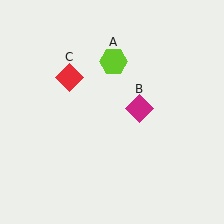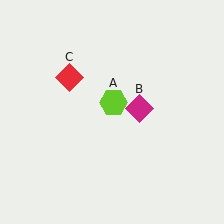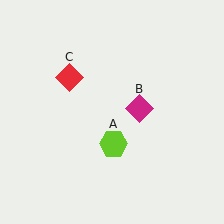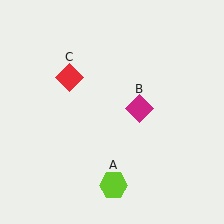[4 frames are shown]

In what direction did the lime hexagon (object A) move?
The lime hexagon (object A) moved down.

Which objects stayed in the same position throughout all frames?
Magenta diamond (object B) and red diamond (object C) remained stationary.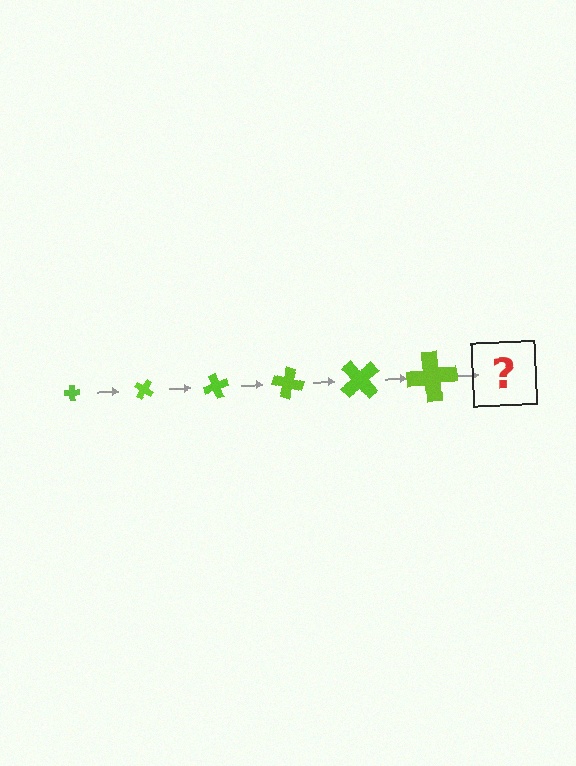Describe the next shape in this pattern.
It should be a cross, larger than the previous one and rotated 210 degrees from the start.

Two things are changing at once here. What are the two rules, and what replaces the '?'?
The two rules are that the cross grows larger each step and it rotates 35 degrees each step. The '?' should be a cross, larger than the previous one and rotated 210 degrees from the start.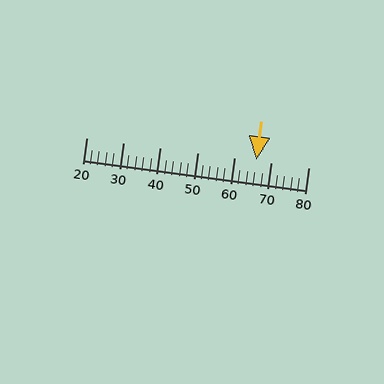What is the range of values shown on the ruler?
The ruler shows values from 20 to 80.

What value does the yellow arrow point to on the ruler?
The yellow arrow points to approximately 66.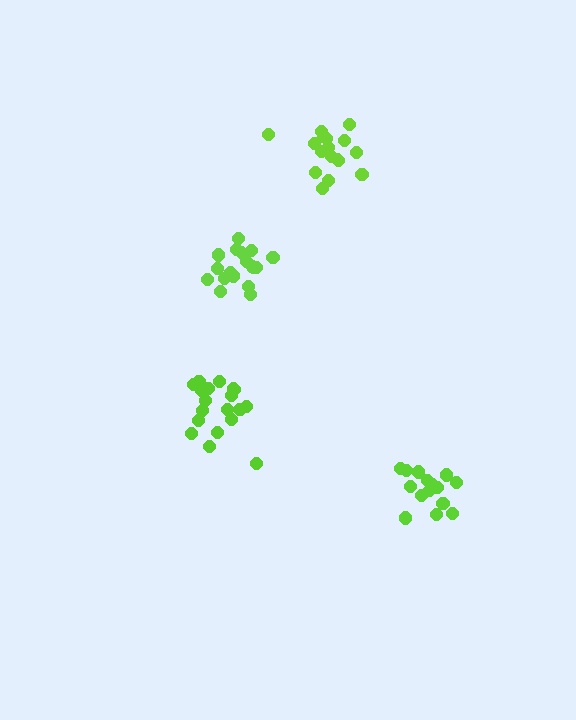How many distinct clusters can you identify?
There are 4 distinct clusters.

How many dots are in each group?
Group 1: 17 dots, Group 2: 16 dots, Group 3: 19 dots, Group 4: 17 dots (69 total).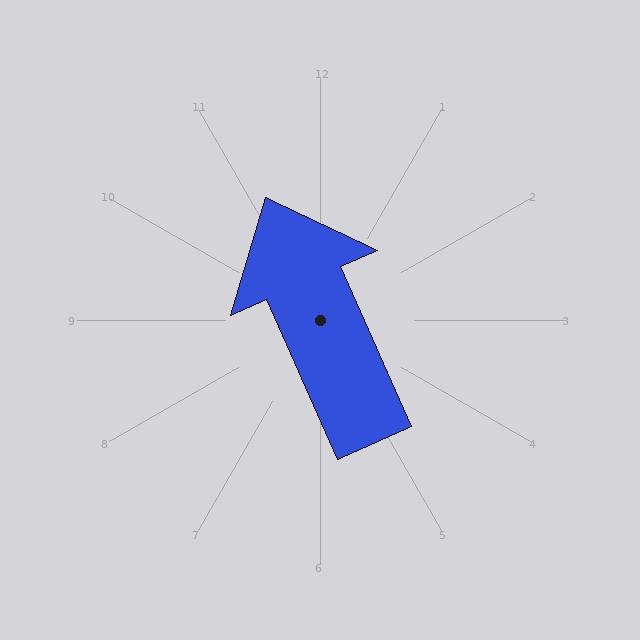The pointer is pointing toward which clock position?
Roughly 11 o'clock.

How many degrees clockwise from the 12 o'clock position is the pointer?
Approximately 336 degrees.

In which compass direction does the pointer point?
Northwest.